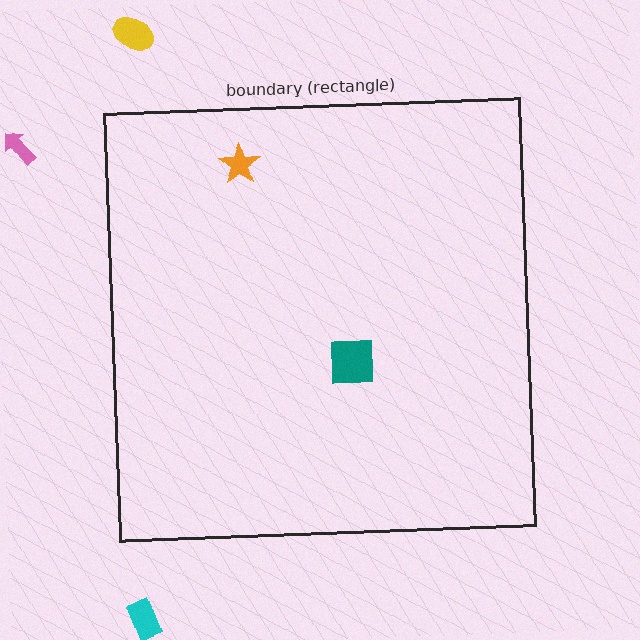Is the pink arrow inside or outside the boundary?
Outside.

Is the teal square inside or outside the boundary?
Inside.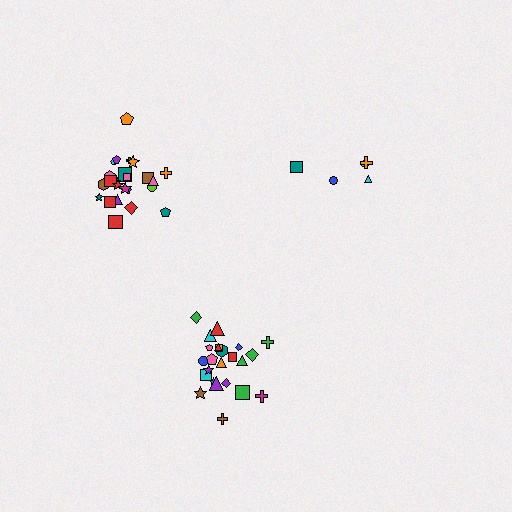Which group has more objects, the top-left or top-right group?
The top-left group.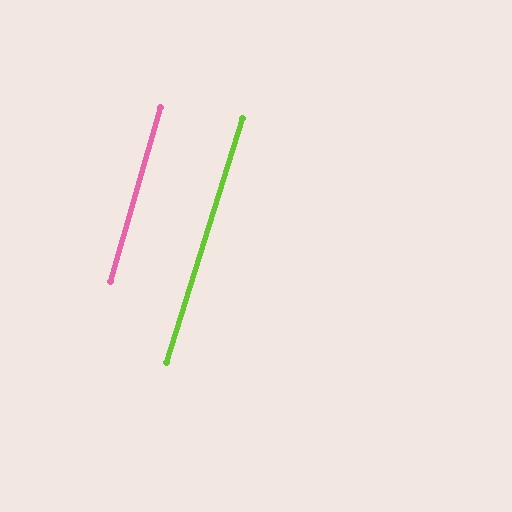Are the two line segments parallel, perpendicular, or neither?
Parallel — their directions differ by only 1.3°.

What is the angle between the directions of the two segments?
Approximately 1 degree.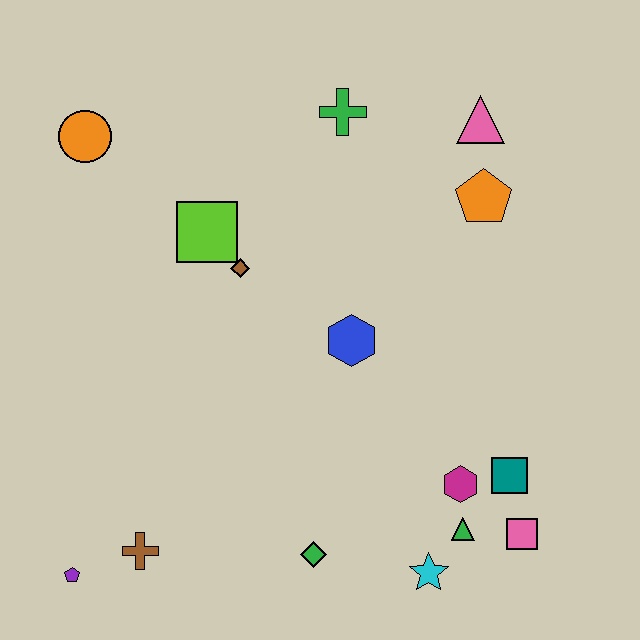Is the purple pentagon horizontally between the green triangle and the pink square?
No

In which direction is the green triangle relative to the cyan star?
The green triangle is above the cyan star.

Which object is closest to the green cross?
The pink triangle is closest to the green cross.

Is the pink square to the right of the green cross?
Yes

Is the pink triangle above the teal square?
Yes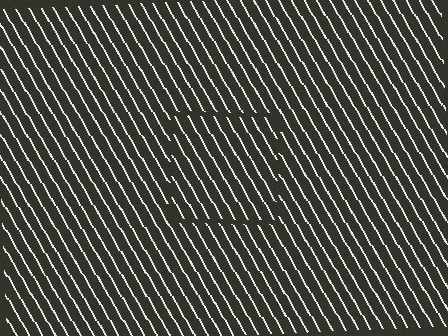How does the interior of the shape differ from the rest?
The interior of the shape contains the same grating, shifted by half a period — the contour is defined by the phase discontinuity where line-ends from the inner and outer gratings abut.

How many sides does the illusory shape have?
4 sides — the line-ends trace a square.